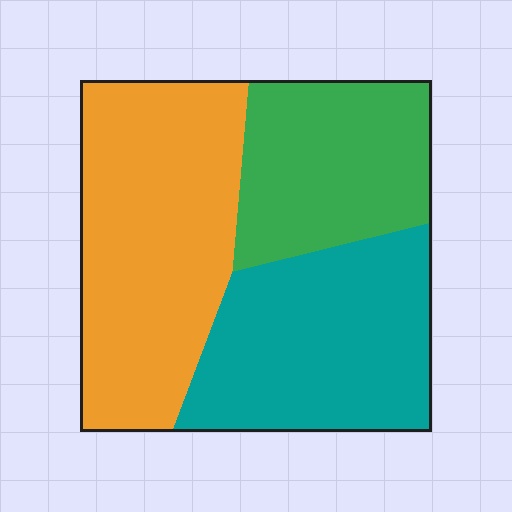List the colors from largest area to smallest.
From largest to smallest: orange, teal, green.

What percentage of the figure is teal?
Teal takes up about one third (1/3) of the figure.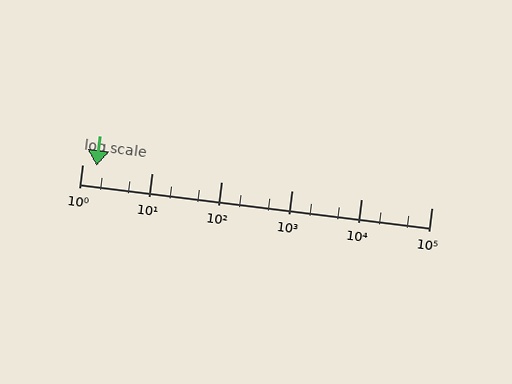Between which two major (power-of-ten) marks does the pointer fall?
The pointer is between 1 and 10.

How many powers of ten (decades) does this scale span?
The scale spans 5 decades, from 1 to 100000.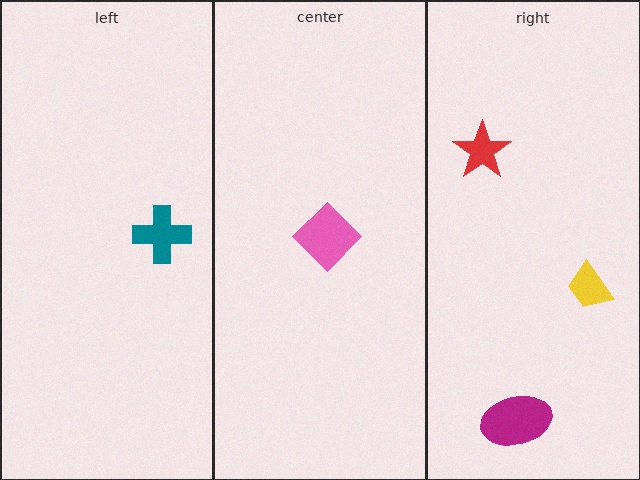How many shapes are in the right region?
3.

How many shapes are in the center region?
1.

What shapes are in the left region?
The teal cross.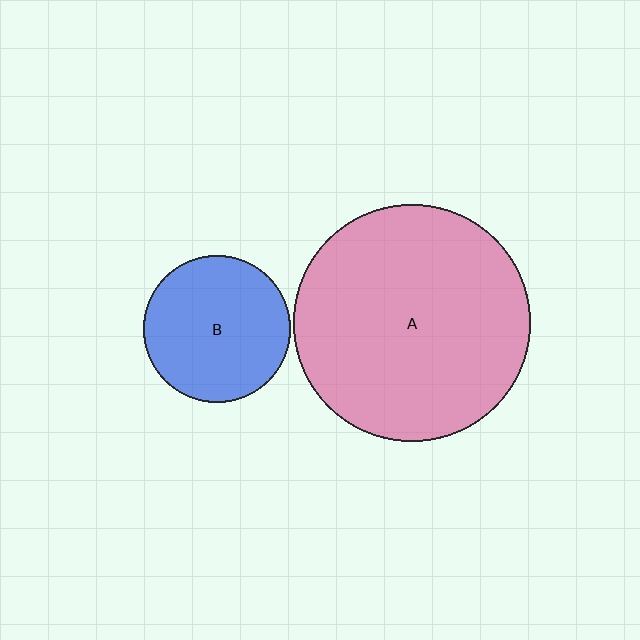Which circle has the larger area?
Circle A (pink).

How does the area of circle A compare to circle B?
Approximately 2.6 times.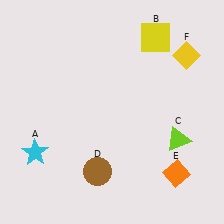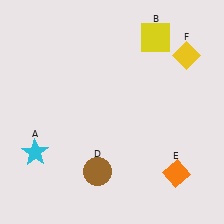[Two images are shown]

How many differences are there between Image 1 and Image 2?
There is 1 difference between the two images.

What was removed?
The lime triangle (C) was removed in Image 2.